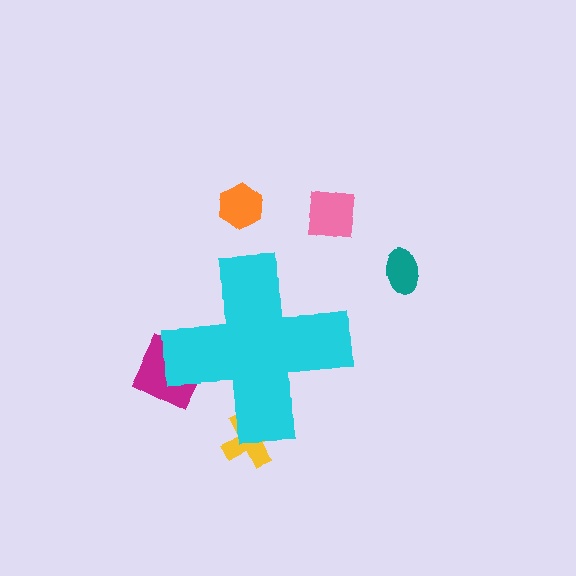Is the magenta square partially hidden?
Yes, the magenta square is partially hidden behind the cyan cross.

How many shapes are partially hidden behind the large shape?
2 shapes are partially hidden.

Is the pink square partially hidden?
No, the pink square is fully visible.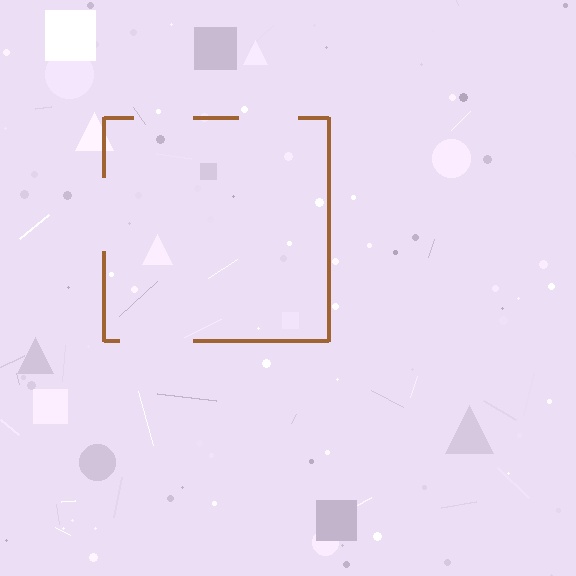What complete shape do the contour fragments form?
The contour fragments form a square.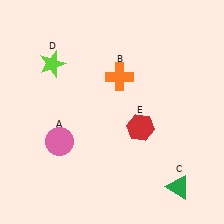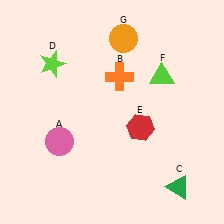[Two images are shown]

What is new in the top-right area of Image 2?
An orange circle (G) was added in the top-right area of Image 2.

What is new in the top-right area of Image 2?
A lime triangle (F) was added in the top-right area of Image 2.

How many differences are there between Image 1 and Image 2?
There are 2 differences between the two images.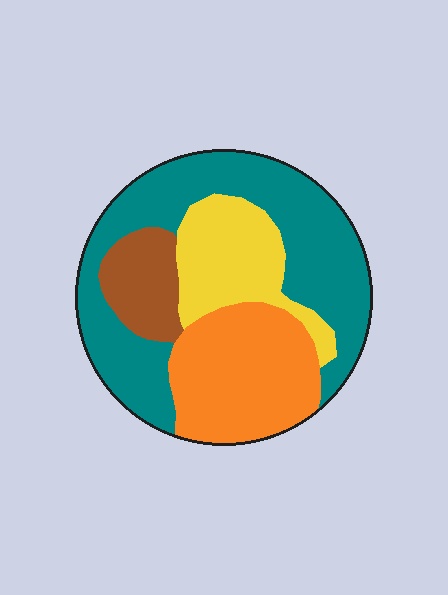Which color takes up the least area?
Brown, at roughly 10%.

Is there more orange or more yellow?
Orange.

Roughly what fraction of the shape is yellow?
Yellow takes up about one sixth (1/6) of the shape.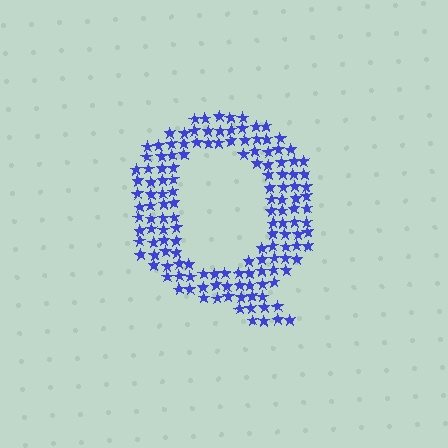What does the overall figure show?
The overall figure shows the letter Q.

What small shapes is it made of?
It is made of small stars.